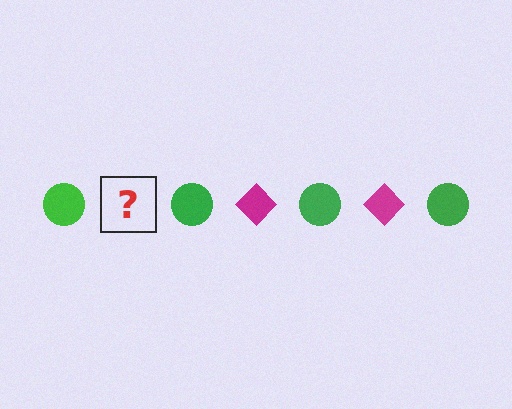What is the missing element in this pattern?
The missing element is a magenta diamond.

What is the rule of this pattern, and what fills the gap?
The rule is that the pattern alternates between green circle and magenta diamond. The gap should be filled with a magenta diamond.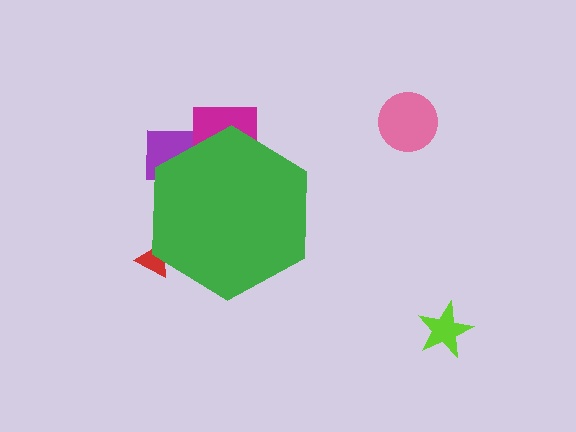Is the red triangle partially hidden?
Yes, the red triangle is partially hidden behind the green hexagon.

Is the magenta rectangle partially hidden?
Yes, the magenta rectangle is partially hidden behind the green hexagon.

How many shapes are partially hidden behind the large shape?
3 shapes are partially hidden.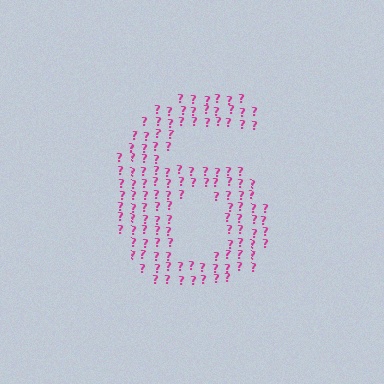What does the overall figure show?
The overall figure shows the digit 6.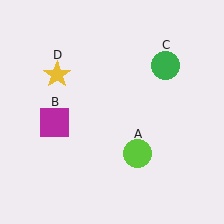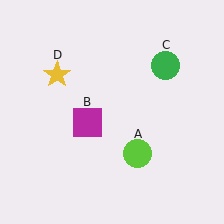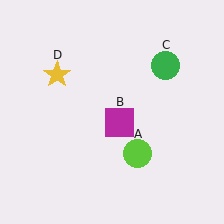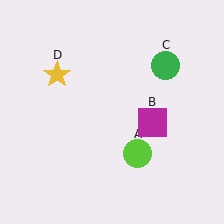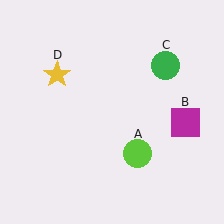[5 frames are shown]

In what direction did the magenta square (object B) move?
The magenta square (object B) moved right.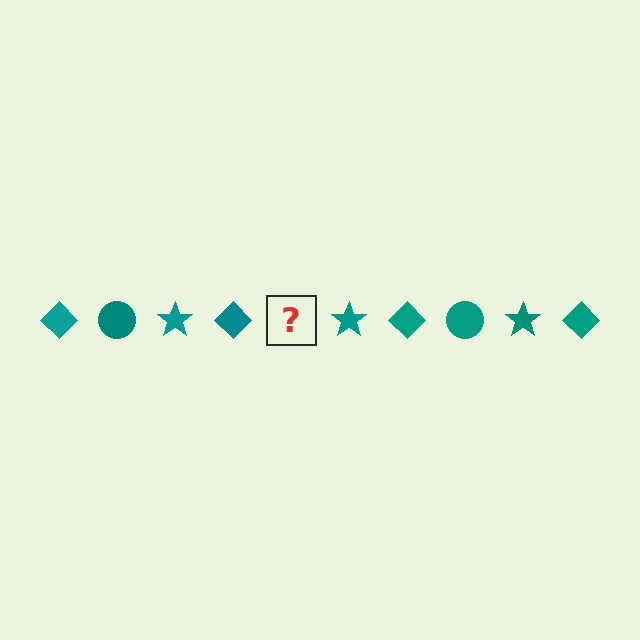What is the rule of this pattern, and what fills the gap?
The rule is that the pattern cycles through diamond, circle, star shapes in teal. The gap should be filled with a teal circle.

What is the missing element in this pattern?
The missing element is a teal circle.